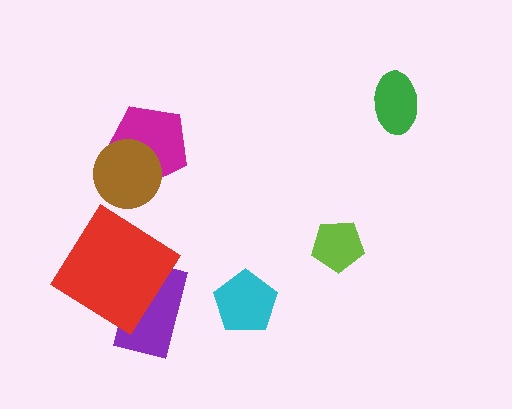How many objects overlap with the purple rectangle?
1 object overlaps with the purple rectangle.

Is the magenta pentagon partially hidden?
Yes, it is partially covered by another shape.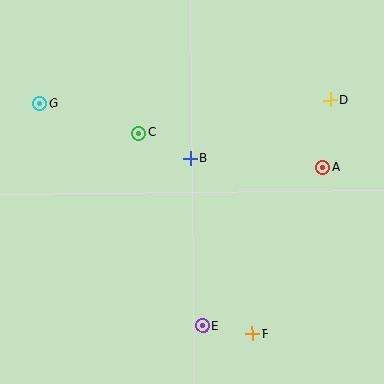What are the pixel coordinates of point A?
Point A is at (322, 167).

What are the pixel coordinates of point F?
Point F is at (252, 334).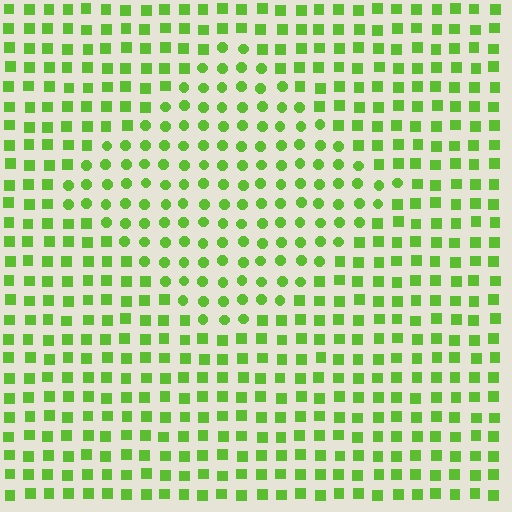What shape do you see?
I see a diamond.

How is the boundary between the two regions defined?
The boundary is defined by a change in element shape: circles inside vs. squares outside. All elements share the same color and spacing.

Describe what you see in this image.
The image is filled with small lime elements arranged in a uniform grid. A diamond-shaped region contains circles, while the surrounding area contains squares. The boundary is defined purely by the change in element shape.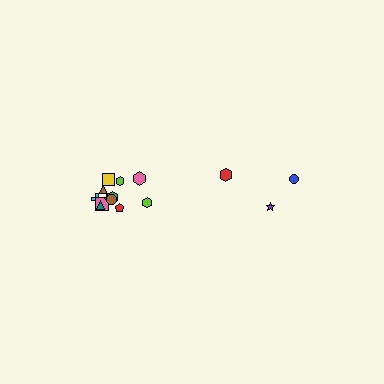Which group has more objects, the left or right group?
The left group.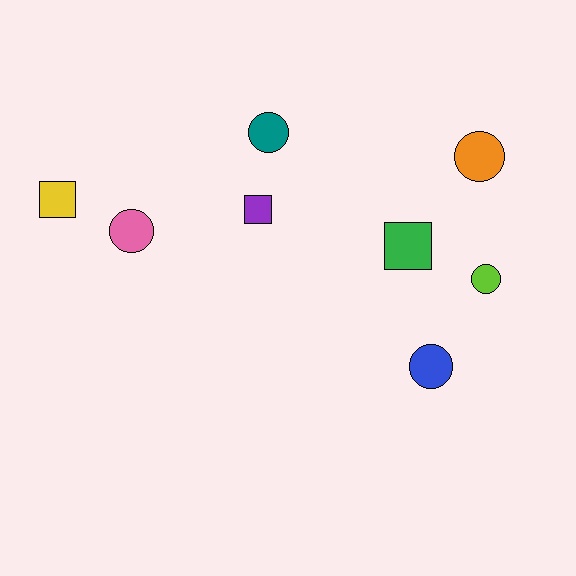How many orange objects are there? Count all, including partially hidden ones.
There is 1 orange object.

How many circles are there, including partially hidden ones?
There are 5 circles.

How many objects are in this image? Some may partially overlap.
There are 8 objects.